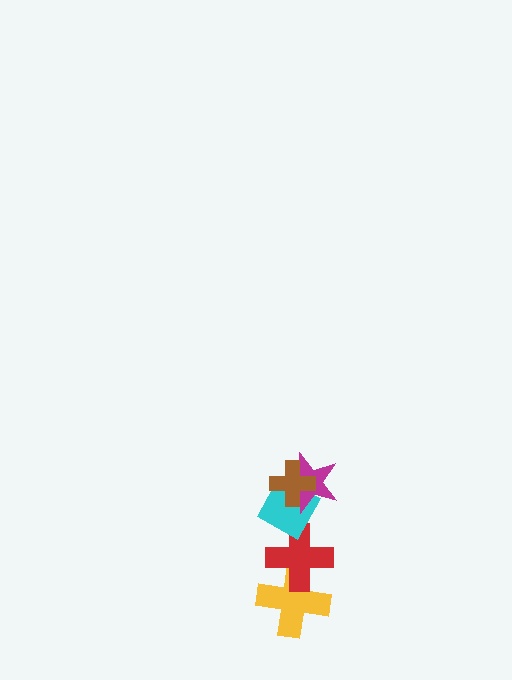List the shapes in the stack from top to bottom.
From top to bottom: the brown cross, the magenta star, the cyan diamond, the red cross, the yellow cross.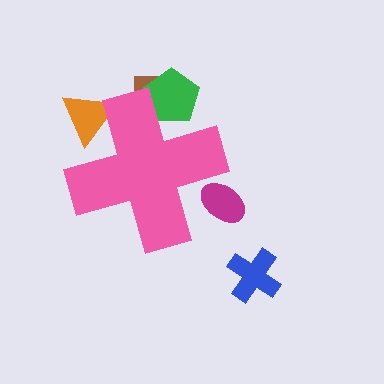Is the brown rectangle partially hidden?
Yes, the brown rectangle is partially hidden behind the pink cross.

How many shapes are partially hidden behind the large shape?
4 shapes are partially hidden.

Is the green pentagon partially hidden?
Yes, the green pentagon is partially hidden behind the pink cross.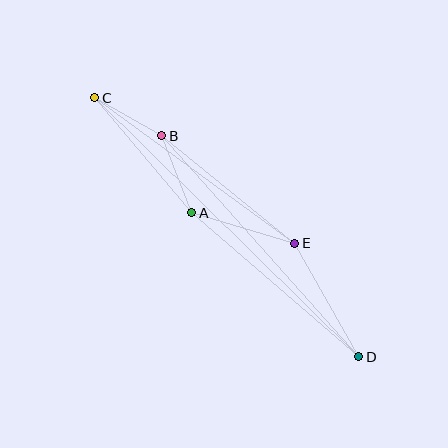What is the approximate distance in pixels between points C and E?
The distance between C and E is approximately 247 pixels.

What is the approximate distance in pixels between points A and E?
The distance between A and E is approximately 107 pixels.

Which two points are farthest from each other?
Points C and D are farthest from each other.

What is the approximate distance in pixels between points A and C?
The distance between A and C is approximately 151 pixels.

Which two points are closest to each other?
Points B and C are closest to each other.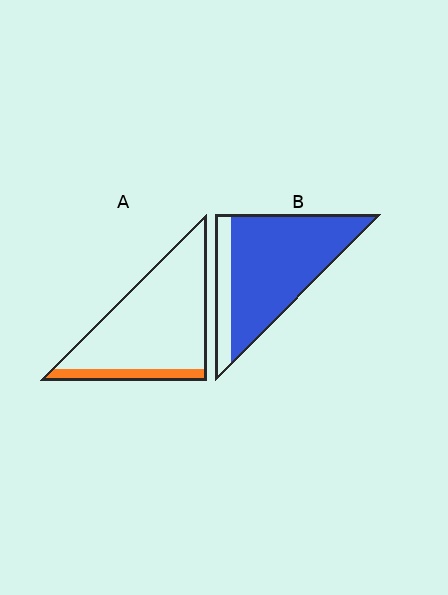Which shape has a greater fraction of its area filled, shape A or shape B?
Shape B.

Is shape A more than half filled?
No.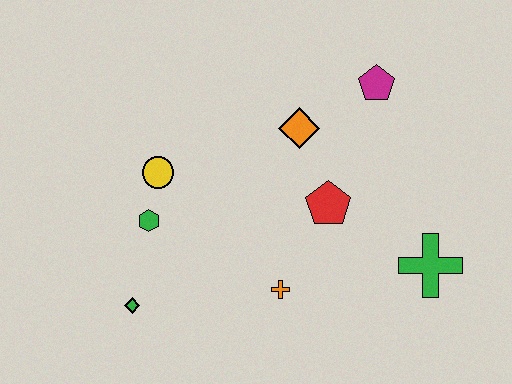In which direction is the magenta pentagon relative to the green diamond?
The magenta pentagon is to the right of the green diamond.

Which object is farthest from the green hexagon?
The green cross is farthest from the green hexagon.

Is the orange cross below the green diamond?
No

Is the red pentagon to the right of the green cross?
No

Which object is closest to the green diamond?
The green hexagon is closest to the green diamond.